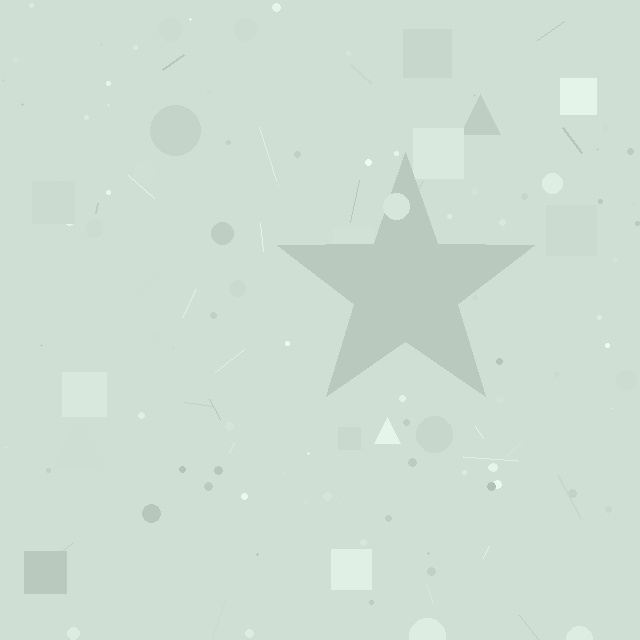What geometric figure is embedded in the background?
A star is embedded in the background.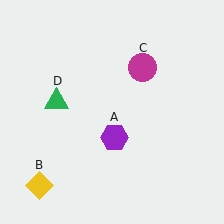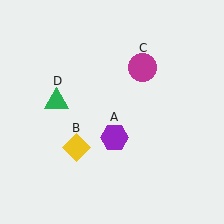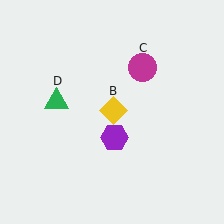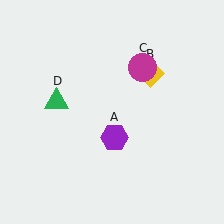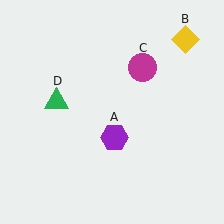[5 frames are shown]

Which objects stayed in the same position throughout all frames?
Purple hexagon (object A) and magenta circle (object C) and green triangle (object D) remained stationary.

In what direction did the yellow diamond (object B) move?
The yellow diamond (object B) moved up and to the right.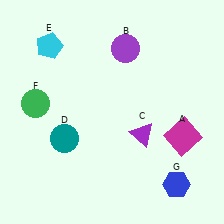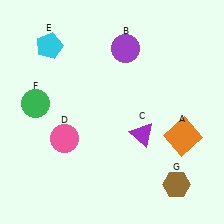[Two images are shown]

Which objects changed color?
A changed from magenta to orange. D changed from teal to pink. G changed from blue to brown.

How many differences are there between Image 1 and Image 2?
There are 3 differences between the two images.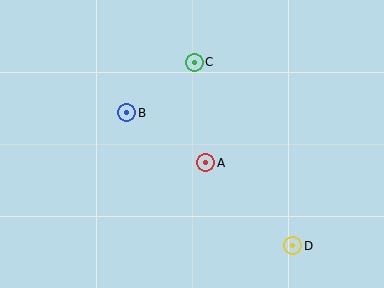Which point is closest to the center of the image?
Point A at (206, 163) is closest to the center.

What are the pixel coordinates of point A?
Point A is at (206, 163).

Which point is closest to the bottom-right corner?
Point D is closest to the bottom-right corner.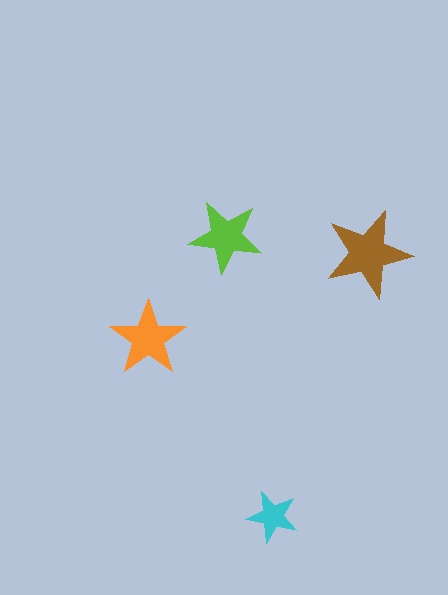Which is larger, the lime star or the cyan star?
The lime one.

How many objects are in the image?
There are 4 objects in the image.